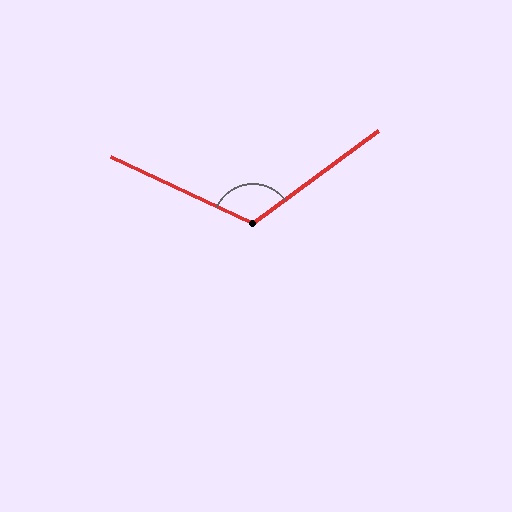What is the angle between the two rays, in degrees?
Approximately 118 degrees.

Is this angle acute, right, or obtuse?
It is obtuse.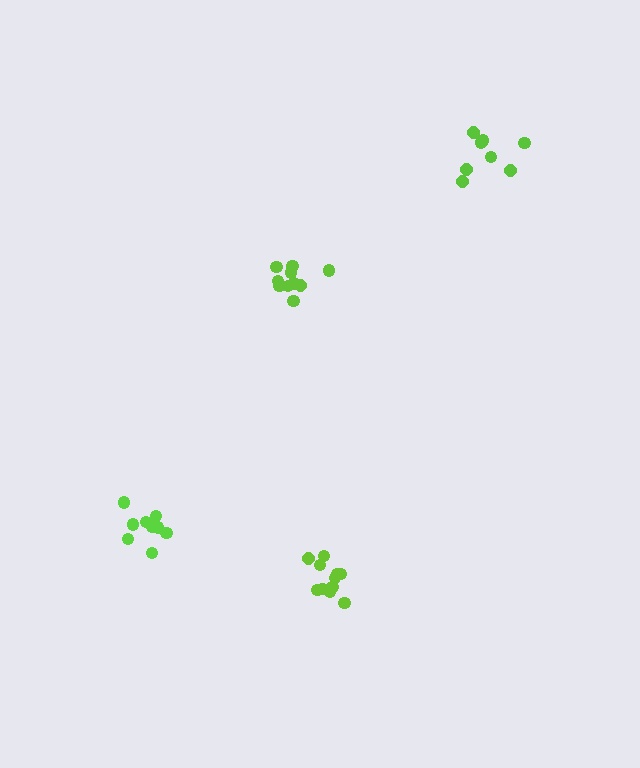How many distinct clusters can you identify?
There are 4 distinct clusters.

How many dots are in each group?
Group 1: 11 dots, Group 2: 8 dots, Group 3: 10 dots, Group 4: 10 dots (39 total).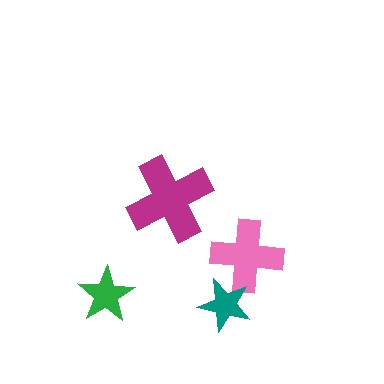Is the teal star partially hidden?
No, no other shape covers it.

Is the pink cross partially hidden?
Yes, it is partially covered by another shape.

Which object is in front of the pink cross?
The teal star is in front of the pink cross.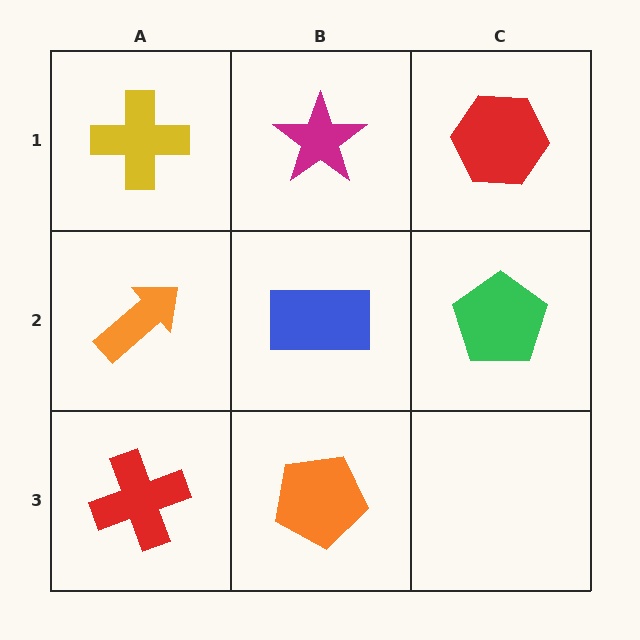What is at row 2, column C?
A green pentagon.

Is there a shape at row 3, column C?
No, that cell is empty.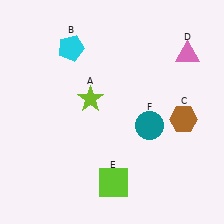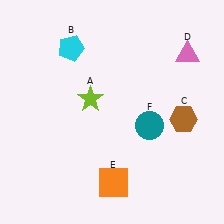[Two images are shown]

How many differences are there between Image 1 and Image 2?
There is 1 difference between the two images.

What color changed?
The square (E) changed from lime in Image 1 to orange in Image 2.